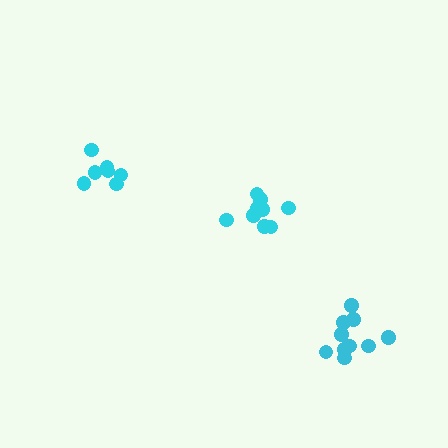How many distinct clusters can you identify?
There are 3 distinct clusters.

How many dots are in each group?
Group 1: 10 dots, Group 2: 9 dots, Group 3: 7 dots (26 total).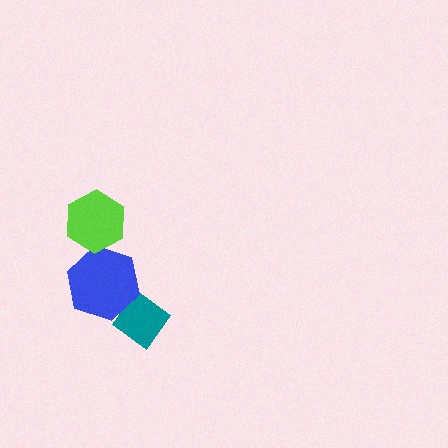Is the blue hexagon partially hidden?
Yes, it is partially covered by another shape.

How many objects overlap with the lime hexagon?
1 object overlaps with the lime hexagon.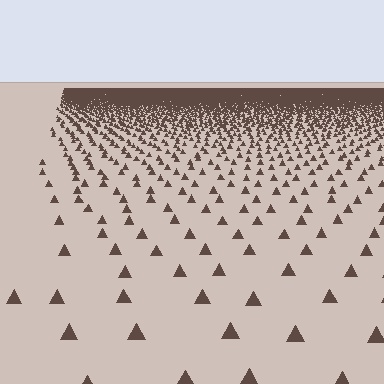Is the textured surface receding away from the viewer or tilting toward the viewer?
The surface is receding away from the viewer. Texture elements get smaller and denser toward the top.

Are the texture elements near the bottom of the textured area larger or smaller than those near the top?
Larger. Near the bottom, elements are closer to the viewer and appear at a bigger on-screen size.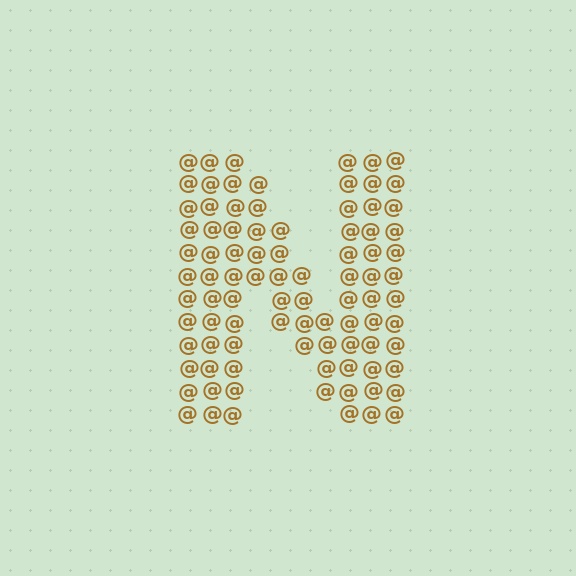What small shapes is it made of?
It is made of small at signs.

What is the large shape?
The large shape is the letter N.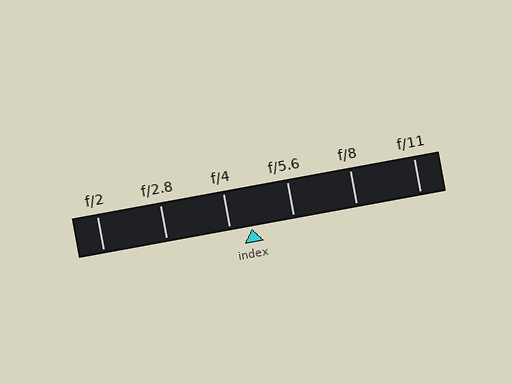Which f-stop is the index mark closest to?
The index mark is closest to f/4.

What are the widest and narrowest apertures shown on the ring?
The widest aperture shown is f/2 and the narrowest is f/11.